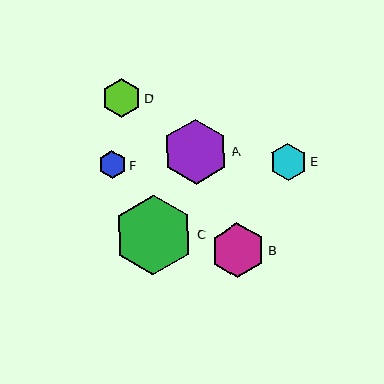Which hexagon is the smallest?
Hexagon F is the smallest with a size of approximately 28 pixels.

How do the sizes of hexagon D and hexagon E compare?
Hexagon D and hexagon E are approximately the same size.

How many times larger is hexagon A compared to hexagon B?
Hexagon A is approximately 1.2 times the size of hexagon B.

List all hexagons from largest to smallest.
From largest to smallest: C, A, B, D, E, F.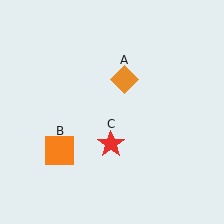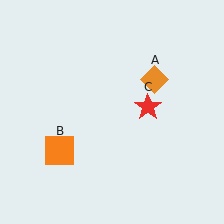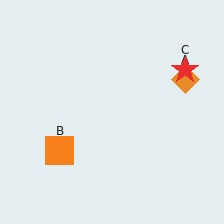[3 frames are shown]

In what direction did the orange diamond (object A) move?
The orange diamond (object A) moved right.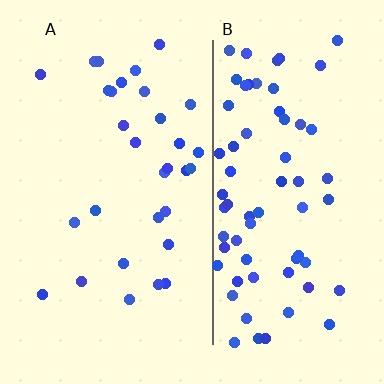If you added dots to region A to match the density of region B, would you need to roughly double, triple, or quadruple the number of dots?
Approximately double.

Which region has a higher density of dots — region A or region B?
B (the right).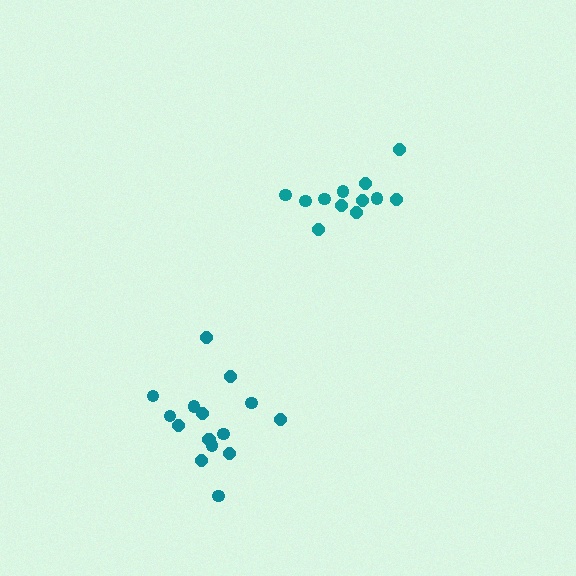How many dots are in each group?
Group 1: 12 dots, Group 2: 16 dots (28 total).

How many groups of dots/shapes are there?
There are 2 groups.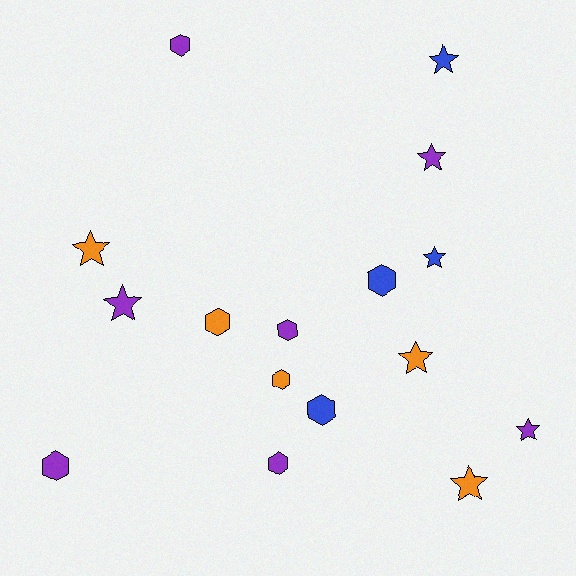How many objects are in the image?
There are 16 objects.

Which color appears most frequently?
Purple, with 7 objects.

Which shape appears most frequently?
Star, with 8 objects.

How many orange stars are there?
There are 3 orange stars.